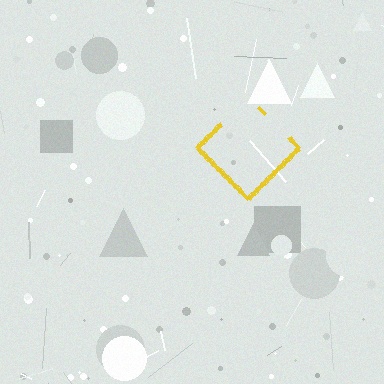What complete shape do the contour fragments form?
The contour fragments form a diamond.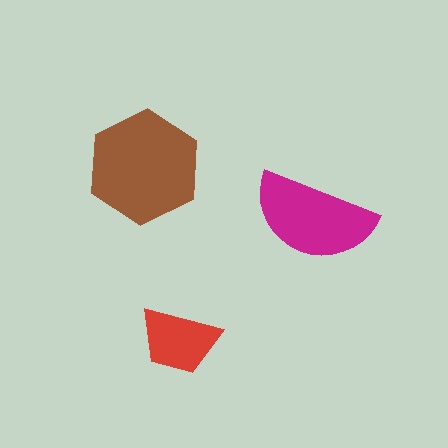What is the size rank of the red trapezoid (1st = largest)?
3rd.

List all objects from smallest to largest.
The red trapezoid, the magenta semicircle, the brown hexagon.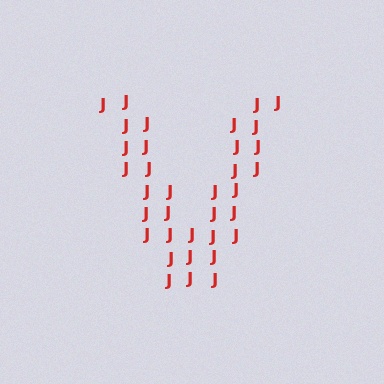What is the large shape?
The large shape is the letter V.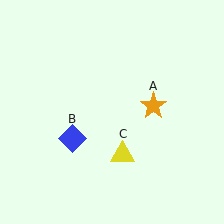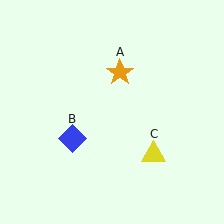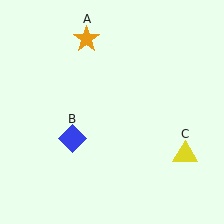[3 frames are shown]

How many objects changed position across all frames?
2 objects changed position: orange star (object A), yellow triangle (object C).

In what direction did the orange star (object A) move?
The orange star (object A) moved up and to the left.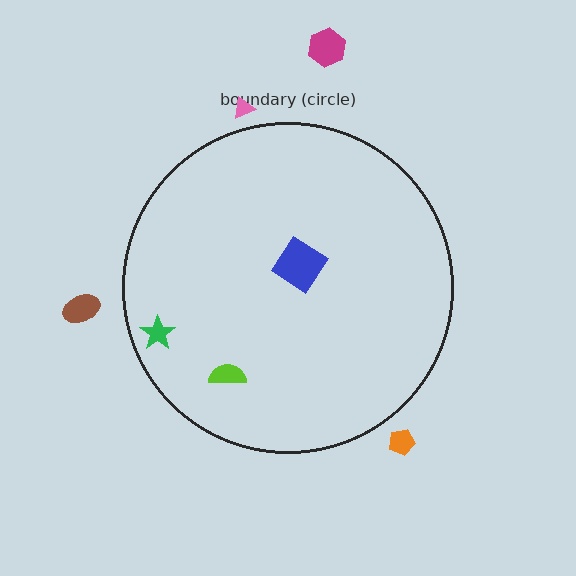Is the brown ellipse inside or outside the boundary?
Outside.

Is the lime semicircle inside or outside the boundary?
Inside.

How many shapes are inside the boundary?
3 inside, 4 outside.